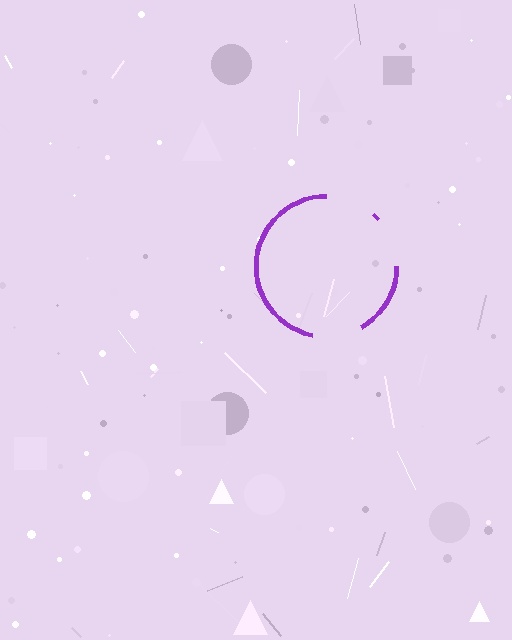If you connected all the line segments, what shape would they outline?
They would outline a circle.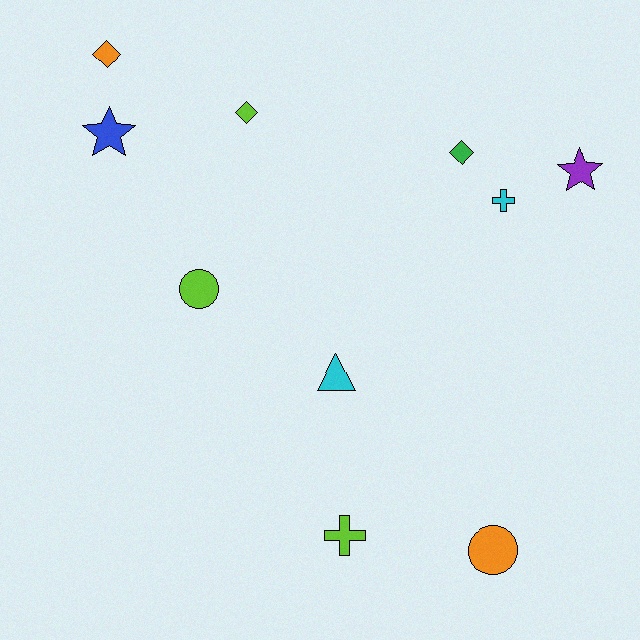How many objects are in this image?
There are 10 objects.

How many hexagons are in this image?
There are no hexagons.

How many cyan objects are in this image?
There are 2 cyan objects.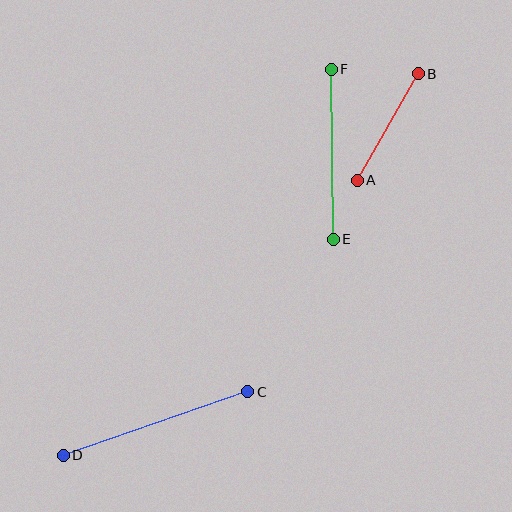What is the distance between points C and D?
The distance is approximately 195 pixels.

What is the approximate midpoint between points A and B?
The midpoint is at approximately (388, 127) pixels.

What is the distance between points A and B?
The distance is approximately 122 pixels.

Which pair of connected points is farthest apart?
Points C and D are farthest apart.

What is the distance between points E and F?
The distance is approximately 170 pixels.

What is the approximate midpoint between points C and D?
The midpoint is at approximately (156, 424) pixels.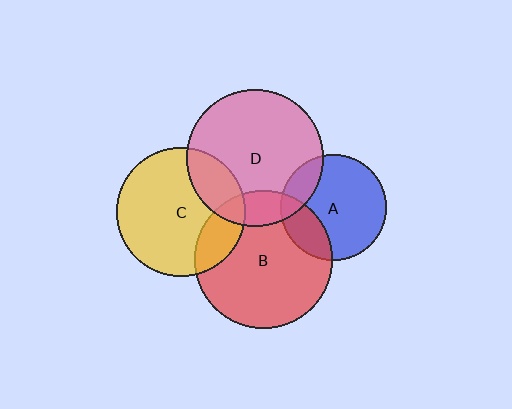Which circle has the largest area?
Circle B (red).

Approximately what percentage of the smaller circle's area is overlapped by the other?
Approximately 20%.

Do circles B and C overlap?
Yes.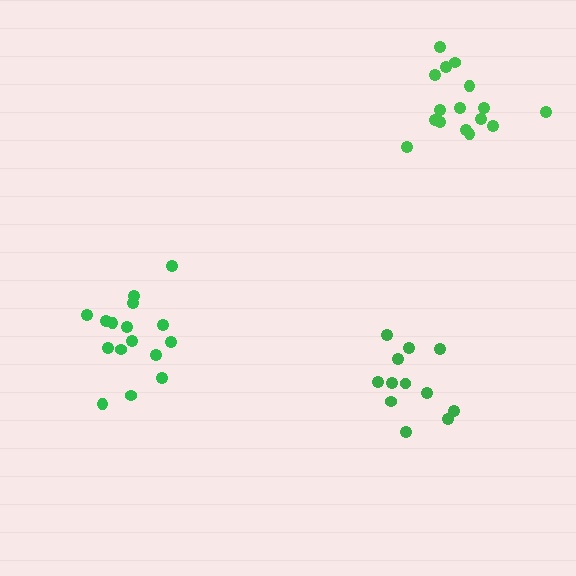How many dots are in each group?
Group 1: 16 dots, Group 2: 16 dots, Group 3: 12 dots (44 total).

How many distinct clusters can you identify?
There are 3 distinct clusters.